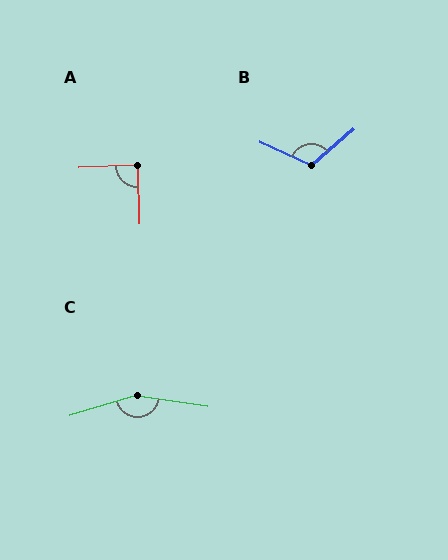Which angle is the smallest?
A, at approximately 90 degrees.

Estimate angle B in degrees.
Approximately 115 degrees.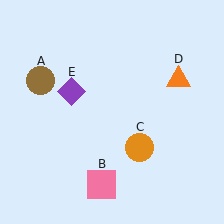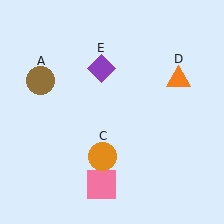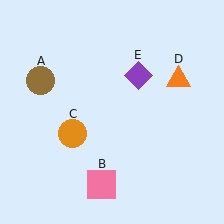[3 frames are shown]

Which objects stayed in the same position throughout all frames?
Brown circle (object A) and pink square (object B) and orange triangle (object D) remained stationary.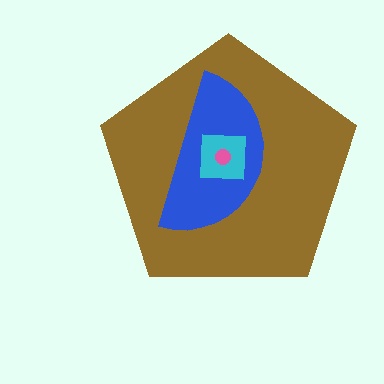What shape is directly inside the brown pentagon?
The blue semicircle.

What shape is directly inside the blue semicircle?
The cyan square.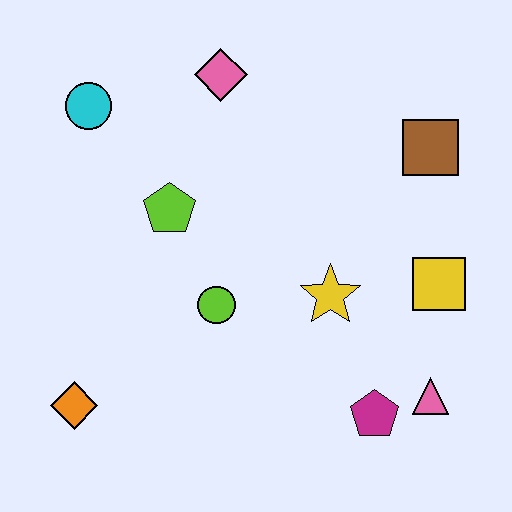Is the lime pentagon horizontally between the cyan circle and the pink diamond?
Yes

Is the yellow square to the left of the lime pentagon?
No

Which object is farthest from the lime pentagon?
The pink triangle is farthest from the lime pentagon.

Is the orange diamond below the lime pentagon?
Yes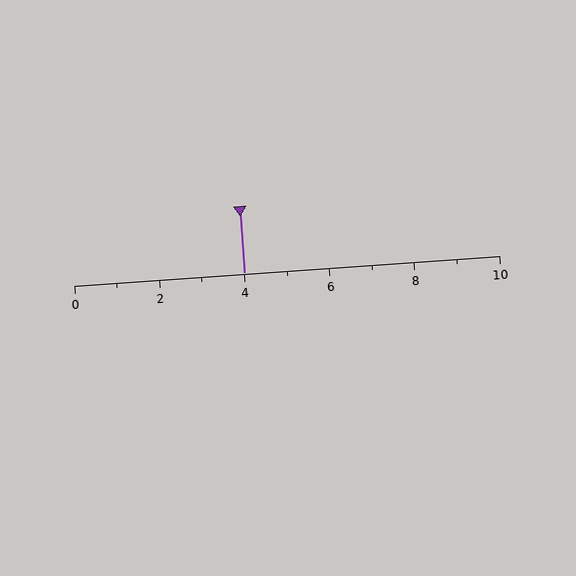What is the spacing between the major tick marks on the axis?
The major ticks are spaced 2 apart.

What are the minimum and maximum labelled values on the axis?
The axis runs from 0 to 10.